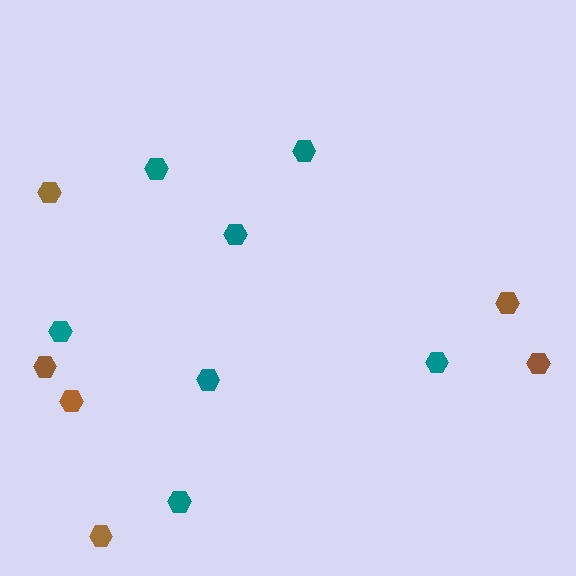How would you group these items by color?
There are 2 groups: one group of teal hexagons (7) and one group of brown hexagons (6).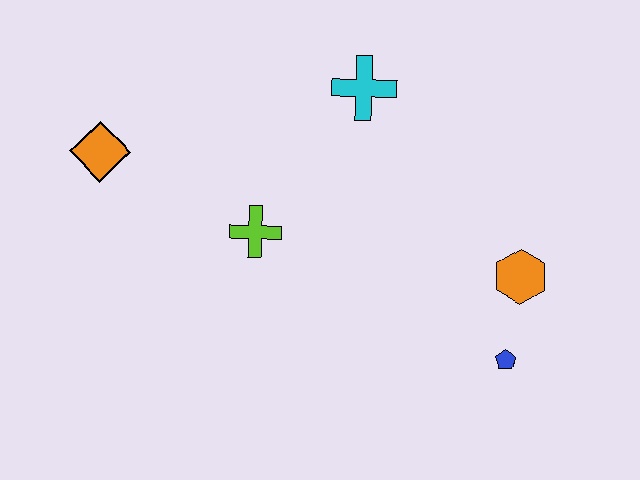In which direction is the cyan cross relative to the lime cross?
The cyan cross is above the lime cross.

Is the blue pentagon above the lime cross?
No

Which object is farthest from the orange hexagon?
The orange diamond is farthest from the orange hexagon.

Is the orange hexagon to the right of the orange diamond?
Yes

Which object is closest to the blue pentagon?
The orange hexagon is closest to the blue pentagon.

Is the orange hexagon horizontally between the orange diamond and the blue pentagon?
No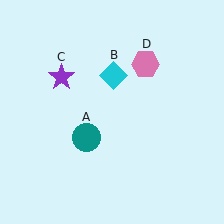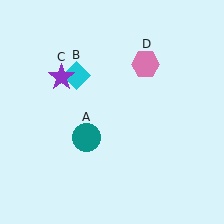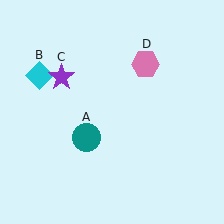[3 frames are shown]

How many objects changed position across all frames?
1 object changed position: cyan diamond (object B).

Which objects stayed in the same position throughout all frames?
Teal circle (object A) and purple star (object C) and pink hexagon (object D) remained stationary.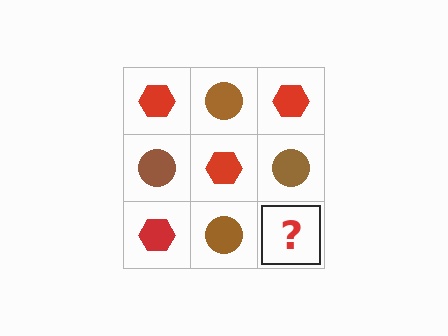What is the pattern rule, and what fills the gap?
The rule is that it alternates red hexagon and brown circle in a checkerboard pattern. The gap should be filled with a red hexagon.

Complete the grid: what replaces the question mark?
The question mark should be replaced with a red hexagon.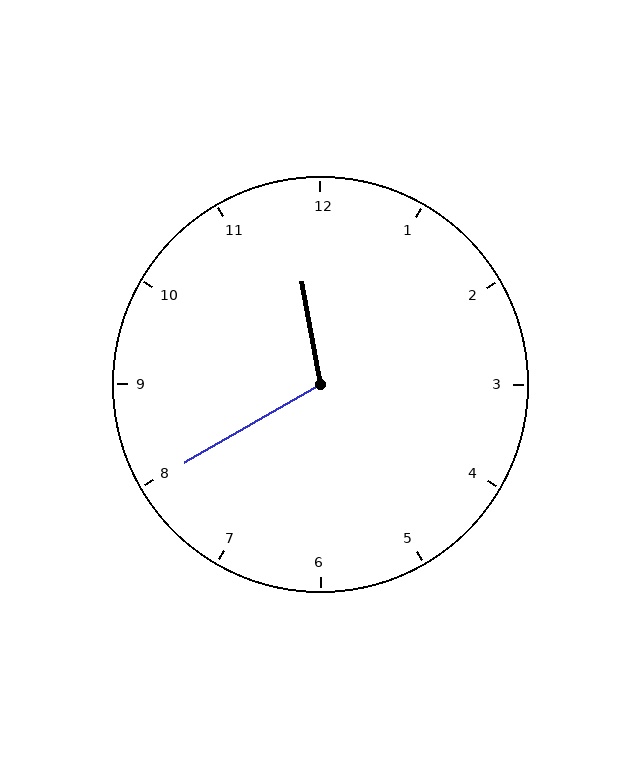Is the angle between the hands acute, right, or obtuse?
It is obtuse.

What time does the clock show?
11:40.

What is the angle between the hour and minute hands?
Approximately 110 degrees.